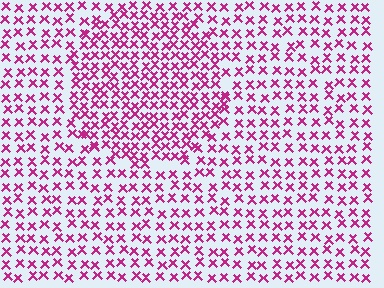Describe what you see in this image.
The image contains small magenta elements arranged at two different densities. A circle-shaped region is visible where the elements are more densely packed than the surrounding area.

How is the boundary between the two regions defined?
The boundary is defined by a change in element density (approximately 1.7x ratio). All elements are the same color, size, and shape.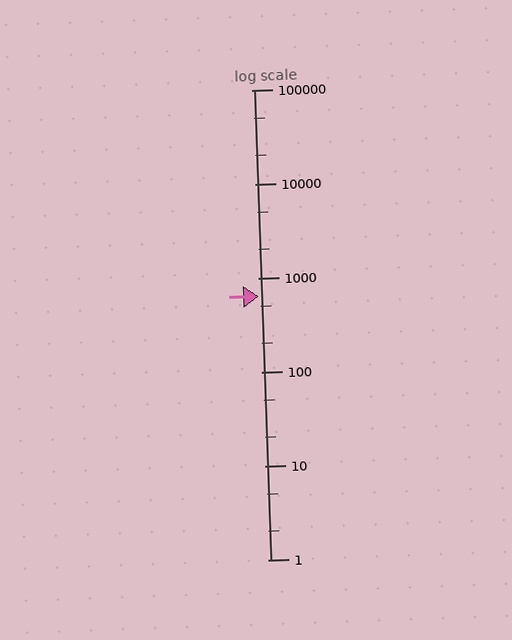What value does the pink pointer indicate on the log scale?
The pointer indicates approximately 630.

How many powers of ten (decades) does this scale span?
The scale spans 5 decades, from 1 to 100000.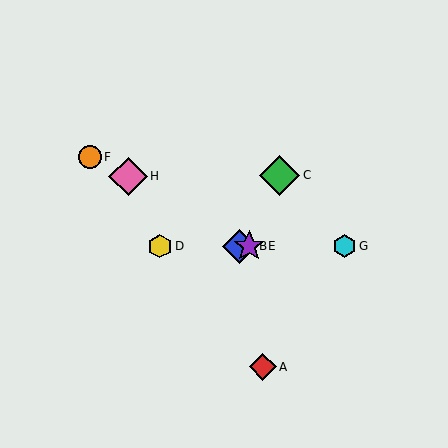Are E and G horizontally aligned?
Yes, both are at y≈246.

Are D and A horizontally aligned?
No, D is at y≈246 and A is at y≈367.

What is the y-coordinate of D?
Object D is at y≈246.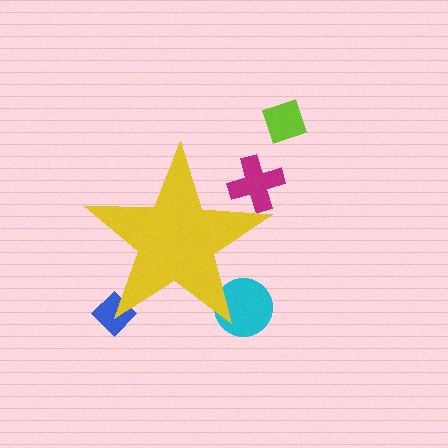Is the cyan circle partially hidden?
Yes, the cyan circle is partially hidden behind the yellow star.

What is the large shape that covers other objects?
A yellow star.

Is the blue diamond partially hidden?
Yes, the blue diamond is partially hidden behind the yellow star.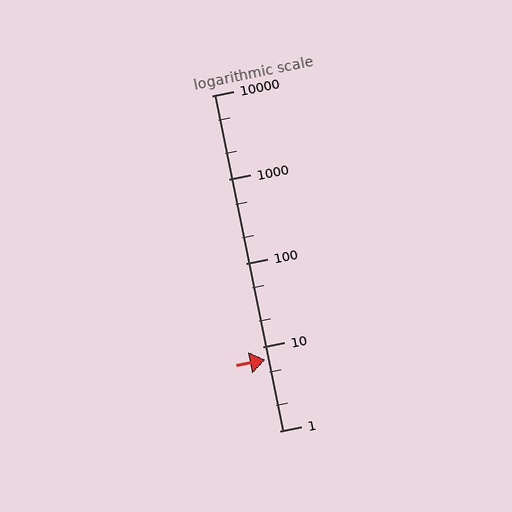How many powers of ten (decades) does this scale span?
The scale spans 4 decades, from 1 to 10000.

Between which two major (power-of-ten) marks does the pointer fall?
The pointer is between 1 and 10.